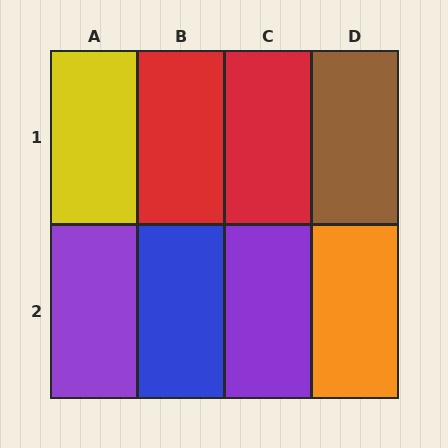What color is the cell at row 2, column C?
Purple.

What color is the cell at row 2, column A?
Purple.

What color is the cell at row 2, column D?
Orange.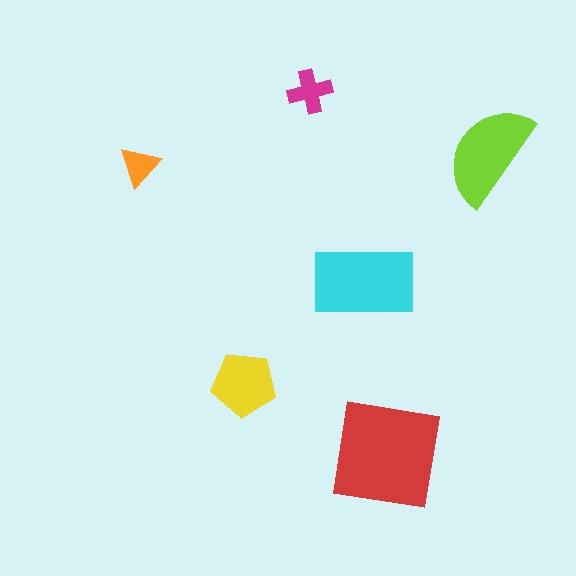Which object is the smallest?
The orange triangle.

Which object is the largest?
The red square.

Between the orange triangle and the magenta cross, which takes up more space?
The magenta cross.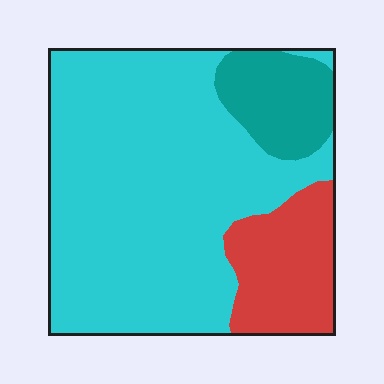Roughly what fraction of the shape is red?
Red takes up between a sixth and a third of the shape.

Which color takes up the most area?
Cyan, at roughly 70%.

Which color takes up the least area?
Teal, at roughly 15%.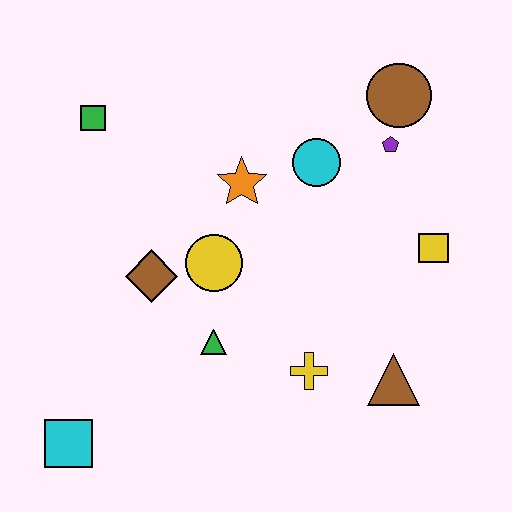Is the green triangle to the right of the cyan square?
Yes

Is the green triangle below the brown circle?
Yes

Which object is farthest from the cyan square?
The brown circle is farthest from the cyan square.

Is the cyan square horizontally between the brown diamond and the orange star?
No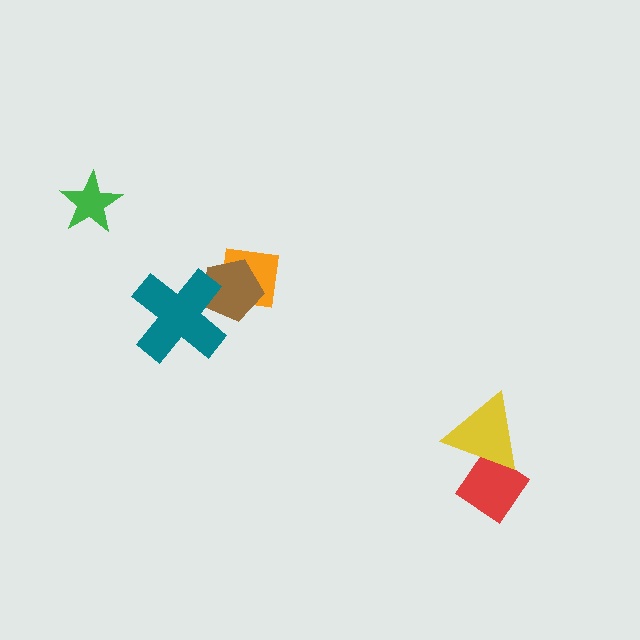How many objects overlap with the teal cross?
1 object overlaps with the teal cross.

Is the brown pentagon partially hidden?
Yes, it is partially covered by another shape.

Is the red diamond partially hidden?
Yes, it is partially covered by another shape.